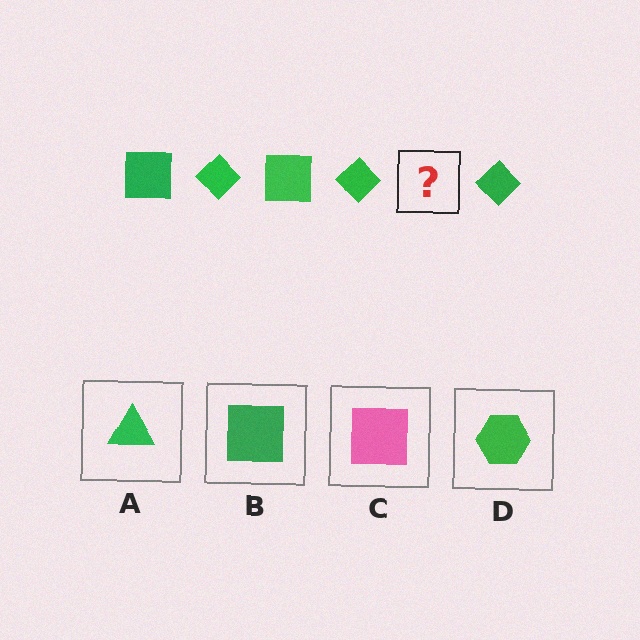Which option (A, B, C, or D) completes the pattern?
B.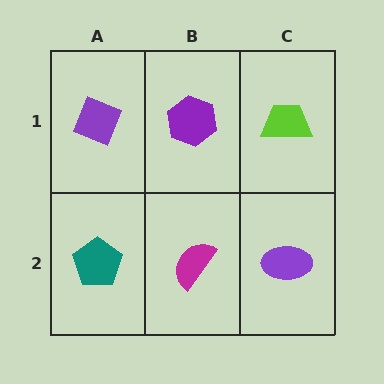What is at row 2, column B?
A magenta semicircle.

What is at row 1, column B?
A purple hexagon.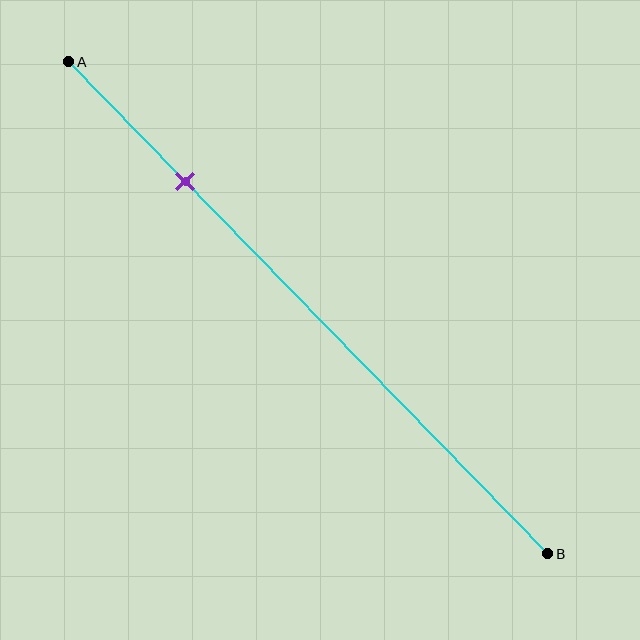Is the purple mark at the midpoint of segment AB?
No, the mark is at about 25% from A, not at the 50% midpoint.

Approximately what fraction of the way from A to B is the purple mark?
The purple mark is approximately 25% of the way from A to B.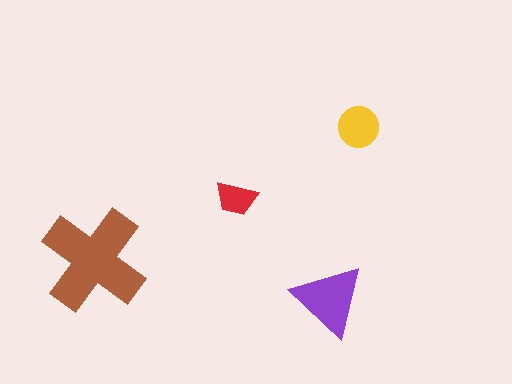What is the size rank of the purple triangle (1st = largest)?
2nd.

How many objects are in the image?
There are 4 objects in the image.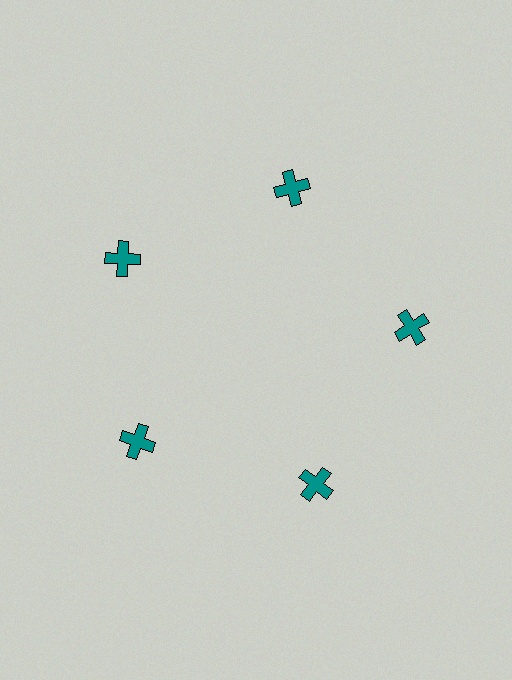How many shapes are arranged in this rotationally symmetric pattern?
There are 5 shapes, arranged in 5 groups of 1.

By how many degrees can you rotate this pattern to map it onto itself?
The pattern maps onto itself every 72 degrees of rotation.